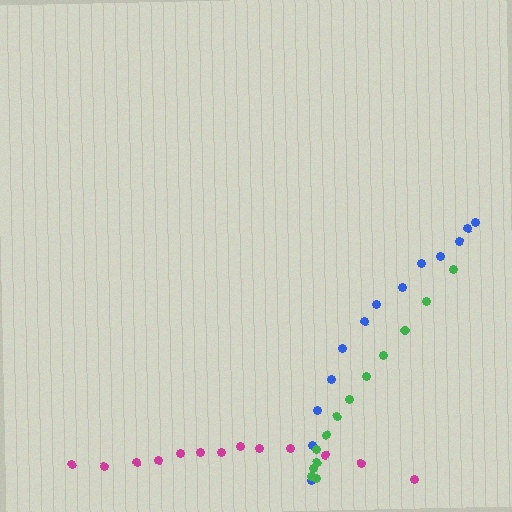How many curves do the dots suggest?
There are 3 distinct paths.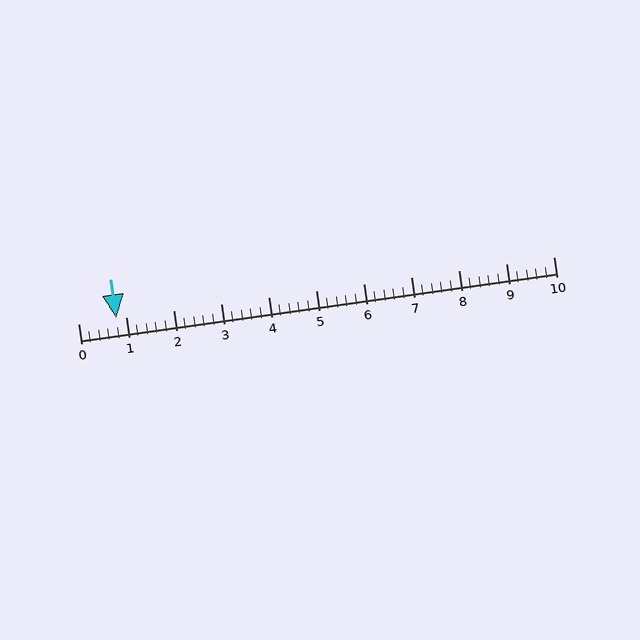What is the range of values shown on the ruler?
The ruler shows values from 0 to 10.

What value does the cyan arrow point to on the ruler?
The cyan arrow points to approximately 0.8.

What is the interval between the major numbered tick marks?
The major tick marks are spaced 1 units apart.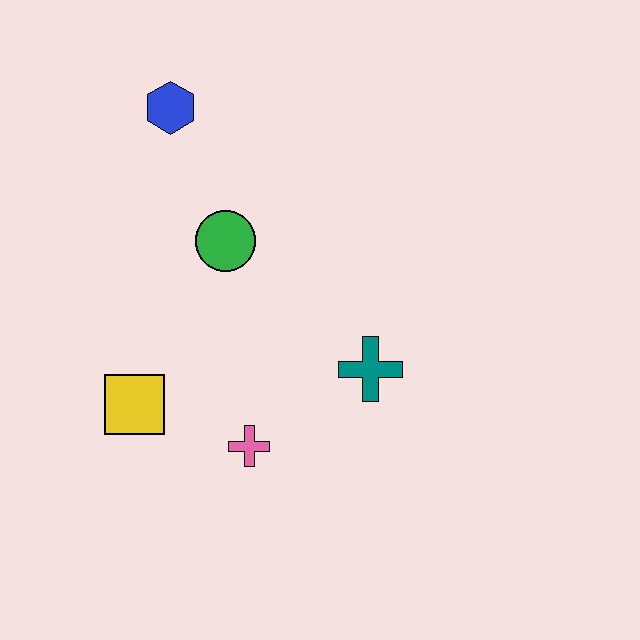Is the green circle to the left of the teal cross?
Yes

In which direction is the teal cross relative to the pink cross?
The teal cross is to the right of the pink cross.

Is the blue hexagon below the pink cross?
No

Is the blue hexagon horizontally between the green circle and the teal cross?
No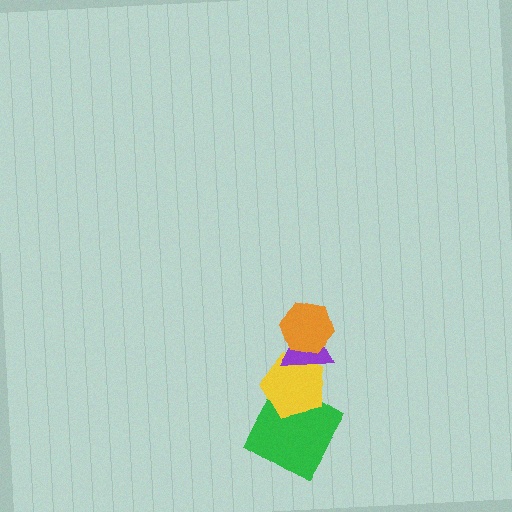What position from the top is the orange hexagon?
The orange hexagon is 1st from the top.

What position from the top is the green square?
The green square is 4th from the top.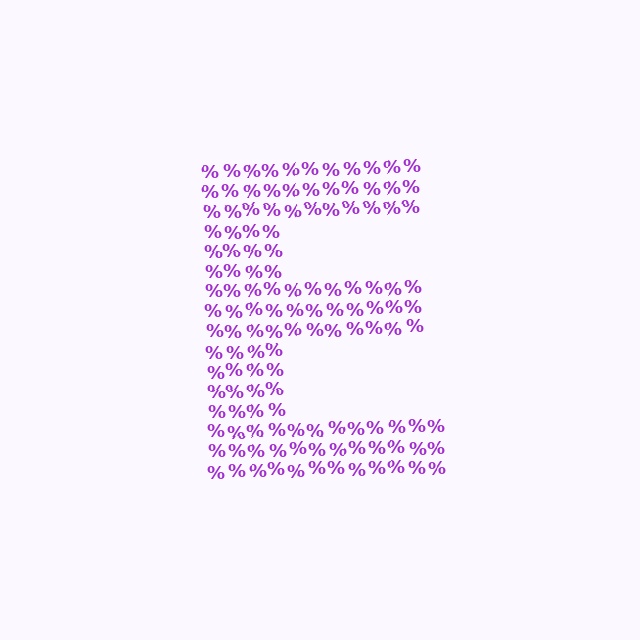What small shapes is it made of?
It is made of small percent signs.